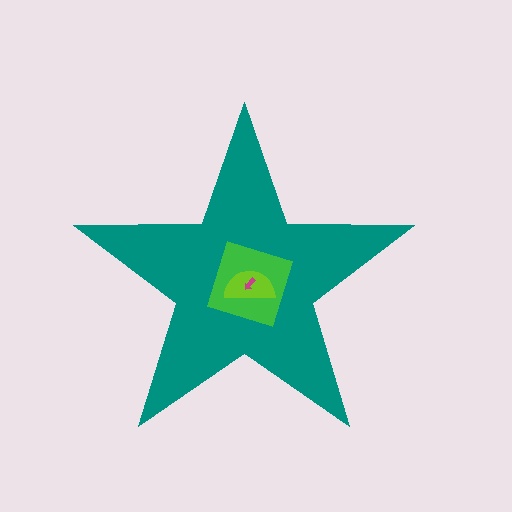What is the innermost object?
The magenta arrow.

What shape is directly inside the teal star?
The green square.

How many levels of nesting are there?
4.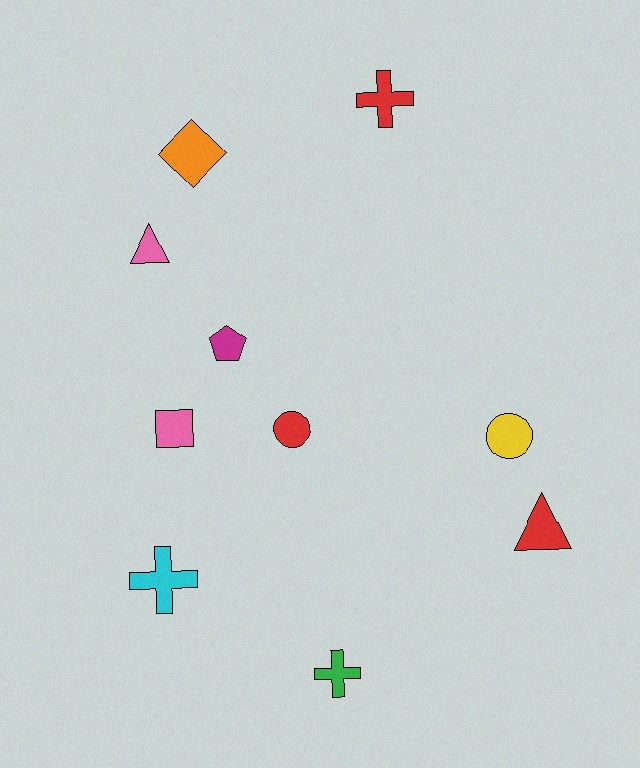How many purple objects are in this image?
There are no purple objects.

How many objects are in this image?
There are 10 objects.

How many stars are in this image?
There are no stars.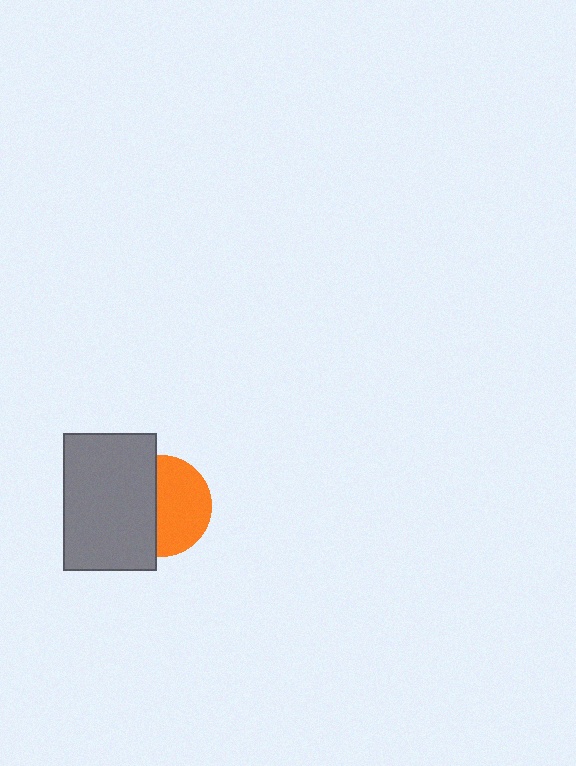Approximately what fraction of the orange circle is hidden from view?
Roughly 46% of the orange circle is hidden behind the gray rectangle.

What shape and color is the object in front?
The object in front is a gray rectangle.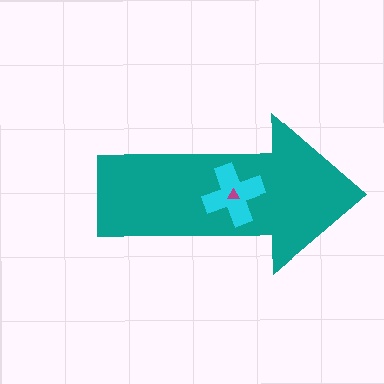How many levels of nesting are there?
3.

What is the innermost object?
The magenta triangle.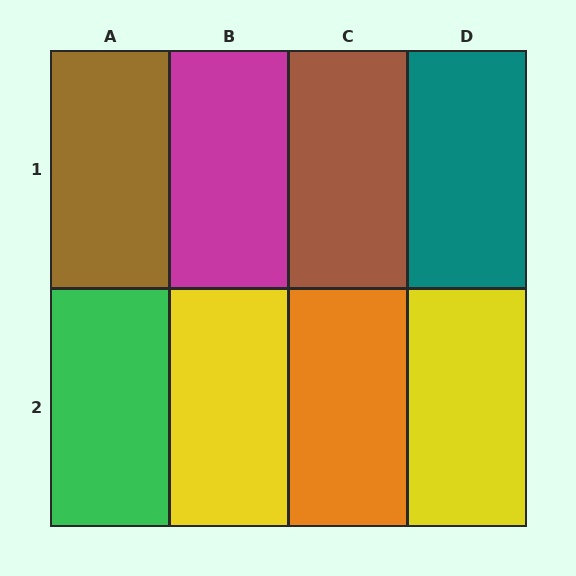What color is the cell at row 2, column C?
Orange.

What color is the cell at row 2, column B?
Yellow.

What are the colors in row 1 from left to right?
Brown, magenta, brown, teal.